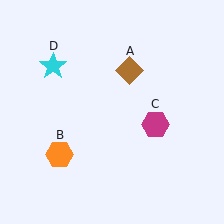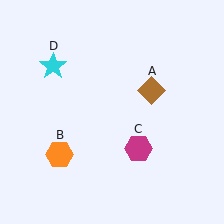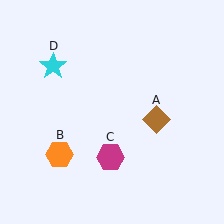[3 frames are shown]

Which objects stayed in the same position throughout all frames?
Orange hexagon (object B) and cyan star (object D) remained stationary.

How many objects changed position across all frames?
2 objects changed position: brown diamond (object A), magenta hexagon (object C).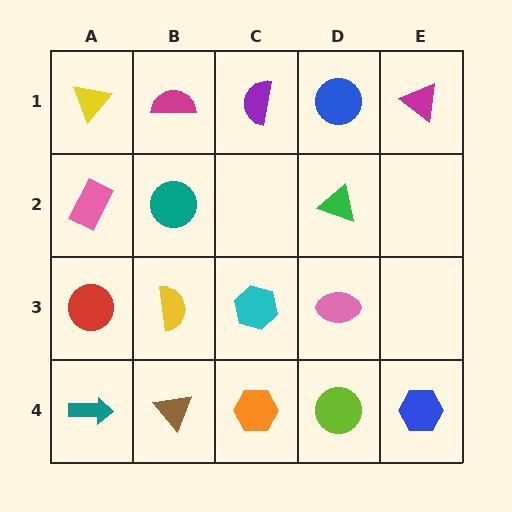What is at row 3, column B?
A yellow semicircle.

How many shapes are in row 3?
4 shapes.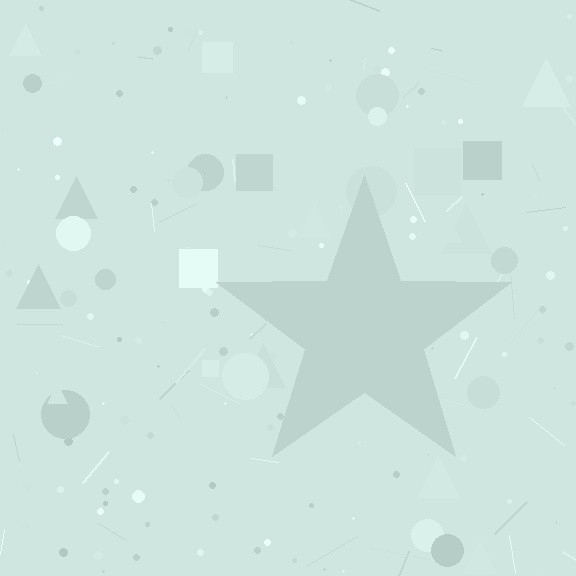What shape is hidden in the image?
A star is hidden in the image.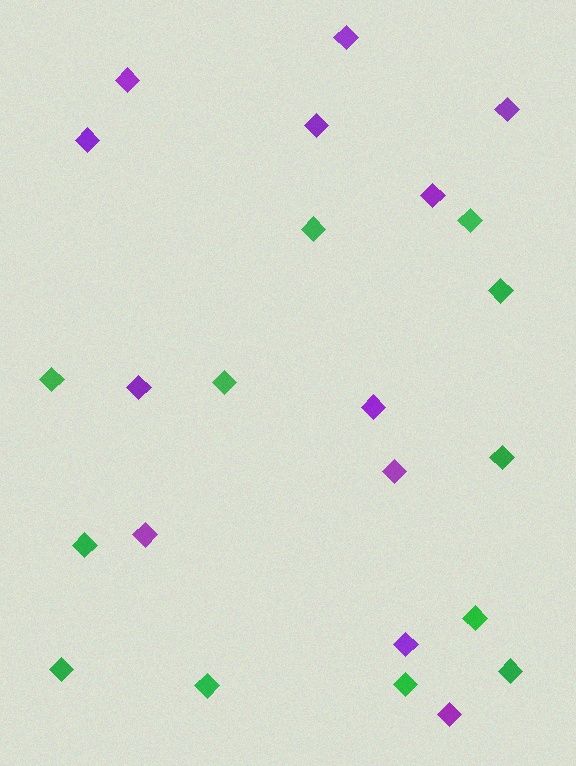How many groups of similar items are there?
There are 2 groups: one group of purple diamonds (12) and one group of green diamonds (12).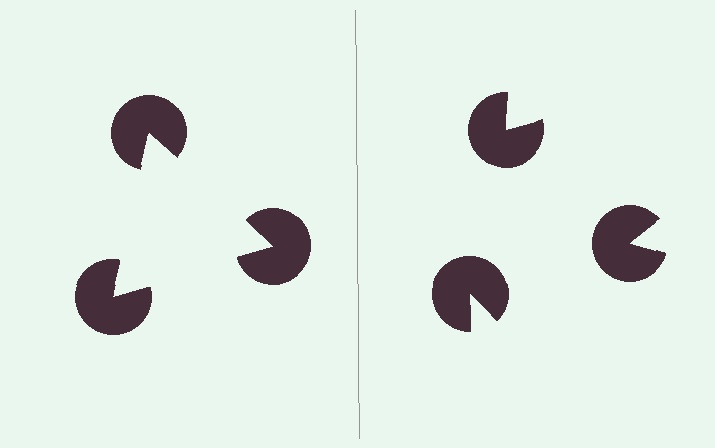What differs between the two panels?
The pac-man discs are positioned identically on both sides; only the wedge orientations differ. On the left they align to a triangle; on the right they are misaligned.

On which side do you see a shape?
An illusory triangle appears on the left side. On the right side the wedge cuts are rotated, so no coherent shape forms.